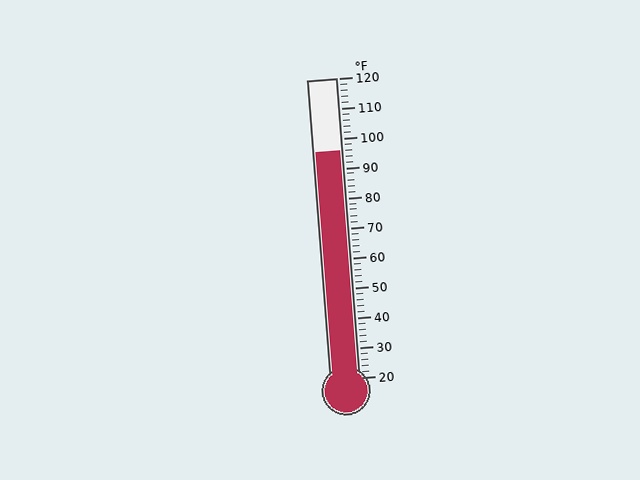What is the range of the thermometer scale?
The thermometer scale ranges from 20°F to 120°F.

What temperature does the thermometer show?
The thermometer shows approximately 96°F.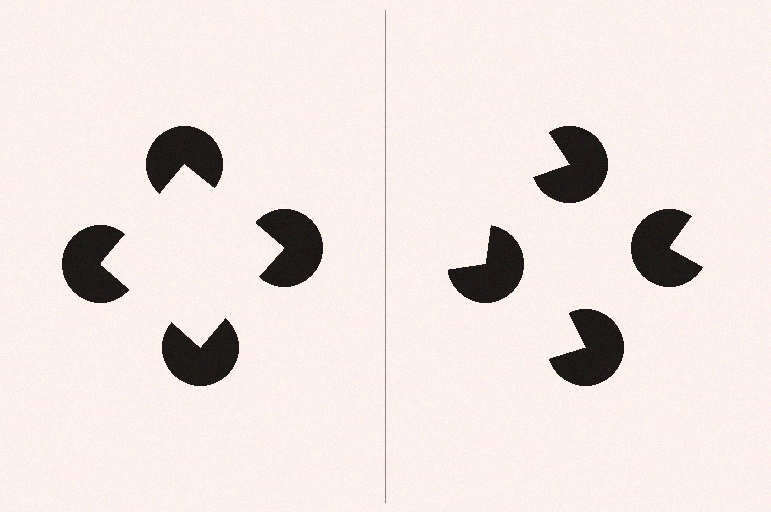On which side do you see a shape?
An illusory square appears on the left side. On the right side the wedge cuts are rotated, so no coherent shape forms.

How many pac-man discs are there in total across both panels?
8 — 4 on each side.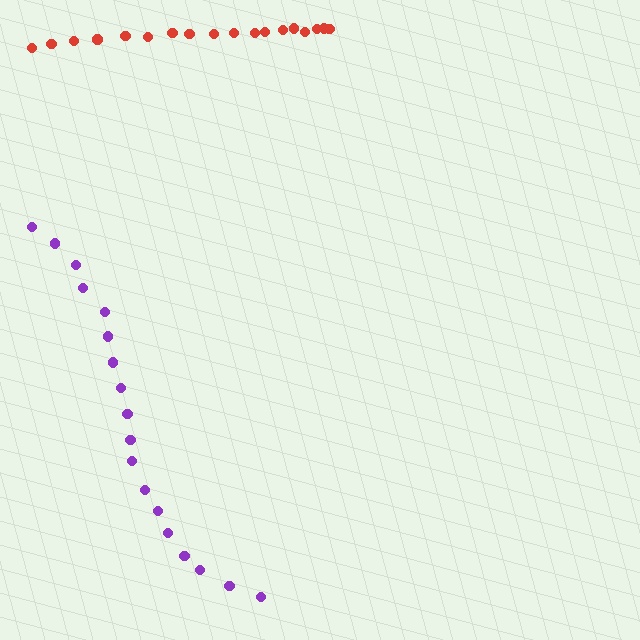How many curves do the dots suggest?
There are 2 distinct paths.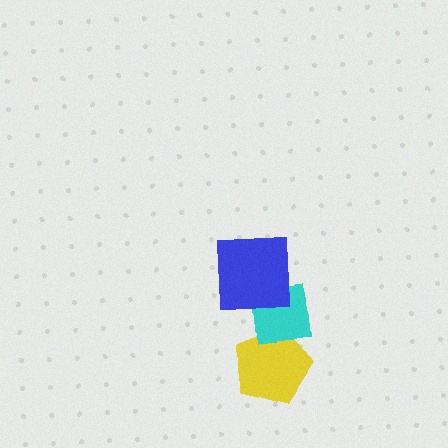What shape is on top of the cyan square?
The blue square is on top of the cyan square.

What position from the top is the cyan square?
The cyan square is 2nd from the top.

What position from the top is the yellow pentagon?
The yellow pentagon is 3rd from the top.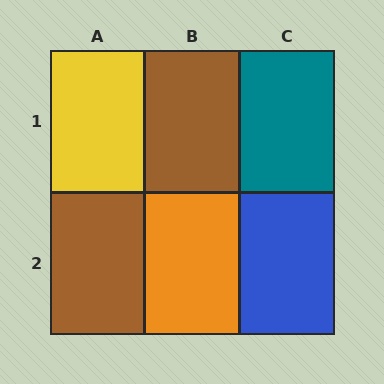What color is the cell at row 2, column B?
Orange.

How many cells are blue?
1 cell is blue.